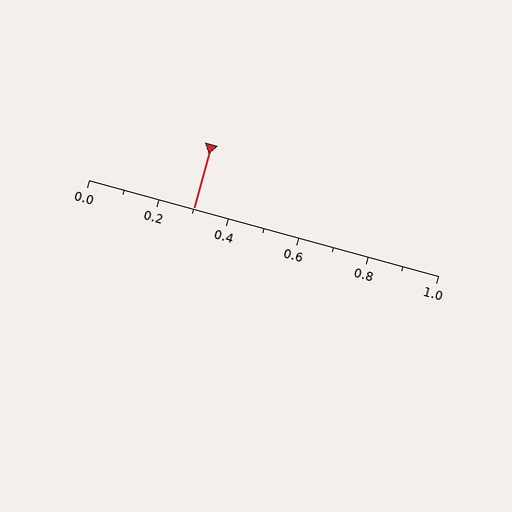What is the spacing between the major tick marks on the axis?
The major ticks are spaced 0.2 apart.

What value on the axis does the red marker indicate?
The marker indicates approximately 0.3.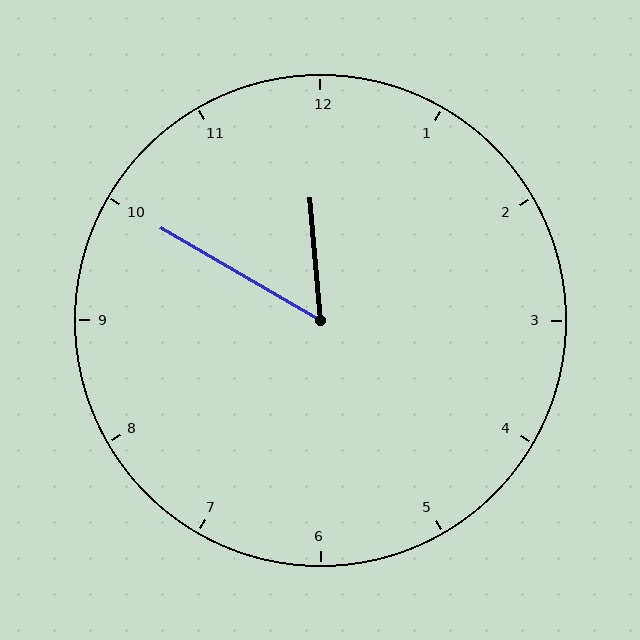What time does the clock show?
11:50.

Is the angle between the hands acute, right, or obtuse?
It is acute.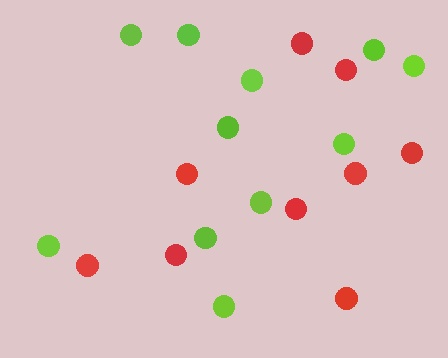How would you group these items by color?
There are 2 groups: one group of red circles (9) and one group of lime circles (11).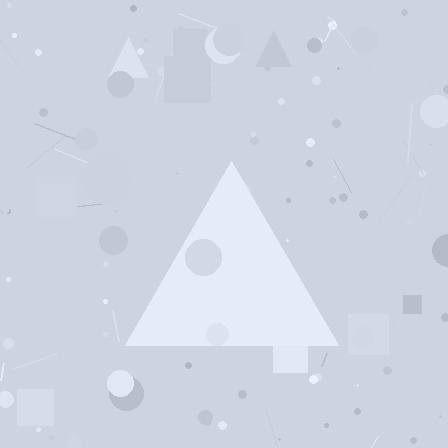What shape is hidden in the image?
A triangle is hidden in the image.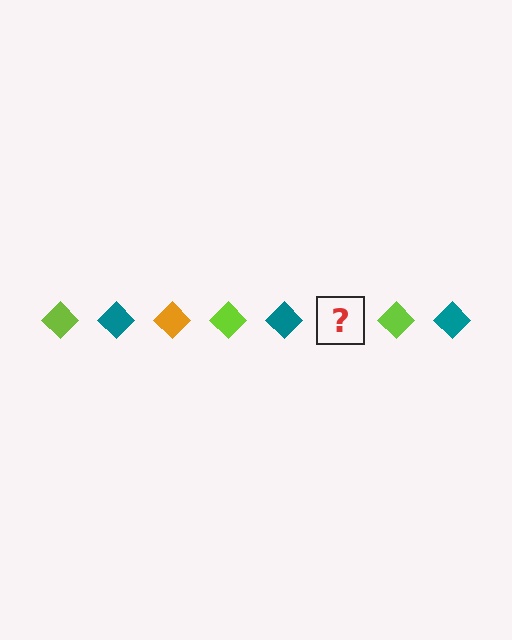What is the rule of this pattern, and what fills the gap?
The rule is that the pattern cycles through lime, teal, orange diamonds. The gap should be filled with an orange diamond.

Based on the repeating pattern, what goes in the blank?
The blank should be an orange diamond.